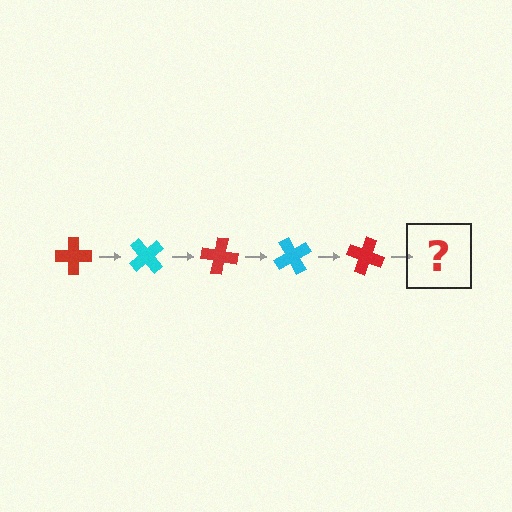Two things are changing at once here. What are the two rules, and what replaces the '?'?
The two rules are that it rotates 50 degrees each step and the color cycles through red and cyan. The '?' should be a cyan cross, rotated 250 degrees from the start.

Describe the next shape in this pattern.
It should be a cyan cross, rotated 250 degrees from the start.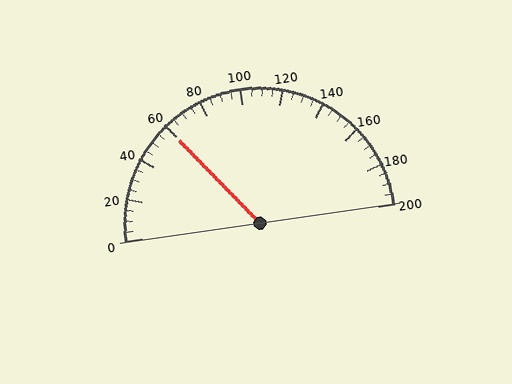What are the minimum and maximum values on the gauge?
The gauge ranges from 0 to 200.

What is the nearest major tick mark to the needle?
The nearest major tick mark is 60.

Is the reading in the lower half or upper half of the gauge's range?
The reading is in the lower half of the range (0 to 200).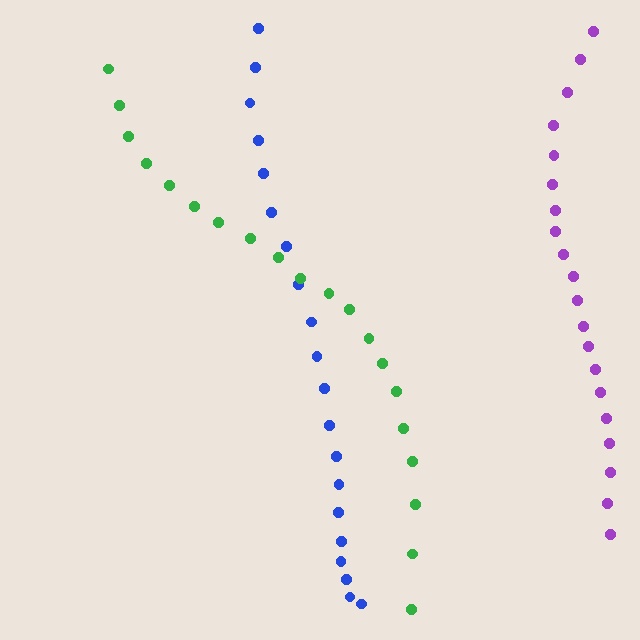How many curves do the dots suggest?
There are 3 distinct paths.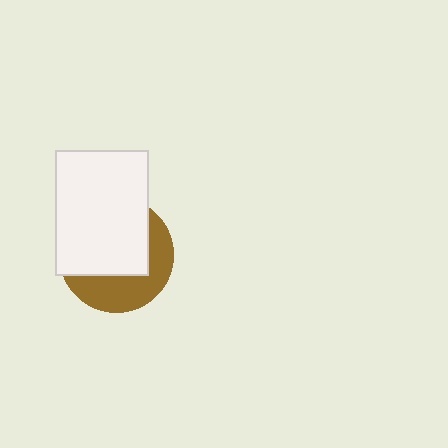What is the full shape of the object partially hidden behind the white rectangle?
The partially hidden object is a brown circle.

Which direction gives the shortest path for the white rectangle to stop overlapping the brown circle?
Moving toward the upper-left gives the shortest separation.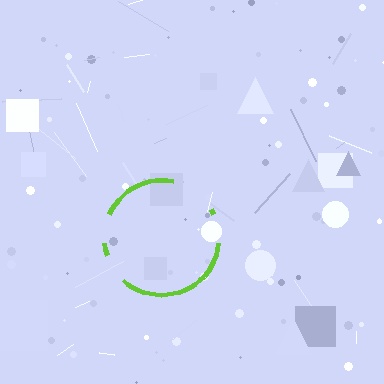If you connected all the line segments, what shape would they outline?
They would outline a circle.